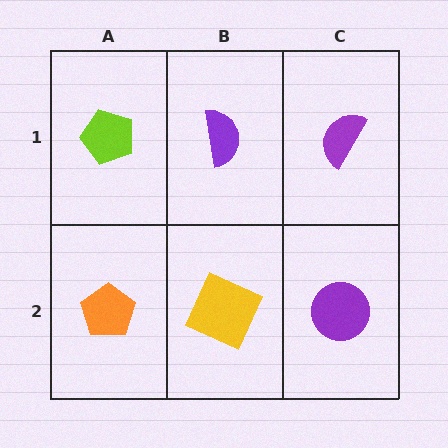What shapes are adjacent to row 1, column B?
A yellow square (row 2, column B), a lime pentagon (row 1, column A), a purple semicircle (row 1, column C).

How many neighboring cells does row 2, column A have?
2.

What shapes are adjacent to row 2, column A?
A lime pentagon (row 1, column A), a yellow square (row 2, column B).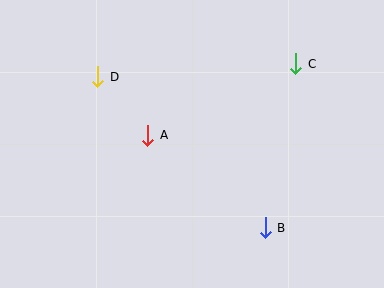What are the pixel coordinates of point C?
Point C is at (296, 64).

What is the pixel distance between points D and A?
The distance between D and A is 77 pixels.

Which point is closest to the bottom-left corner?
Point A is closest to the bottom-left corner.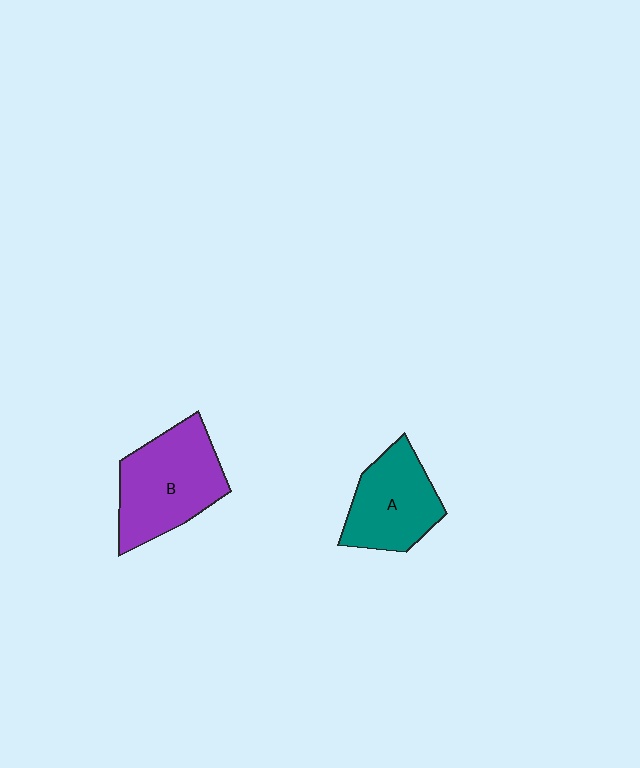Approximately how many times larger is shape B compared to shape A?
Approximately 1.3 times.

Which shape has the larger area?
Shape B (purple).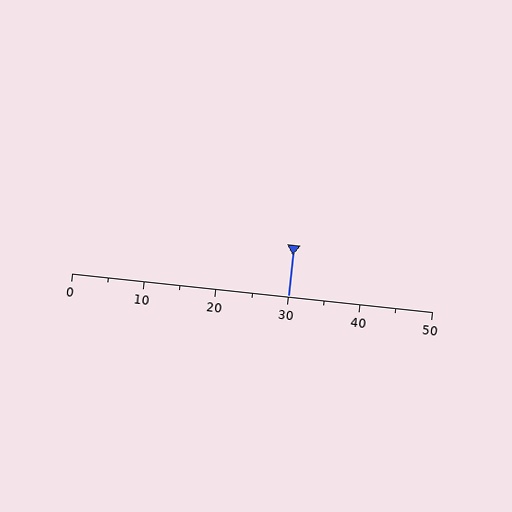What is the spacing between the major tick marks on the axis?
The major ticks are spaced 10 apart.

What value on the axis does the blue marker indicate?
The marker indicates approximately 30.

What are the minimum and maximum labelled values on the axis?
The axis runs from 0 to 50.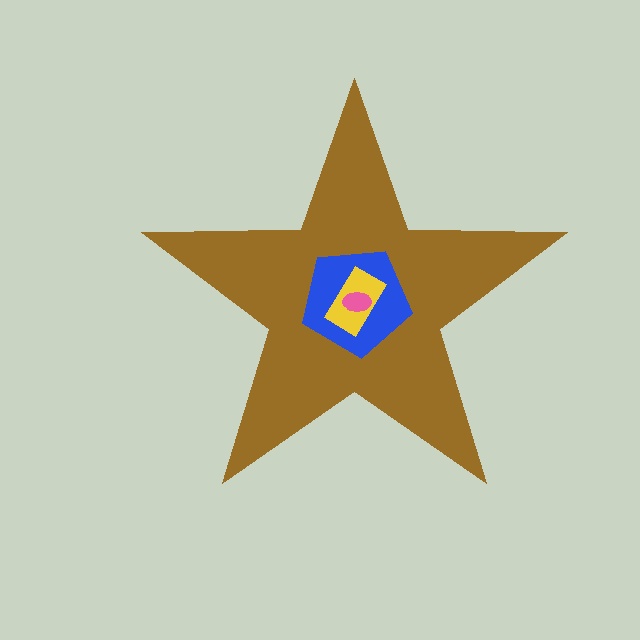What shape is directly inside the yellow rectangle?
The pink ellipse.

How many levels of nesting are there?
4.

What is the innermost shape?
The pink ellipse.